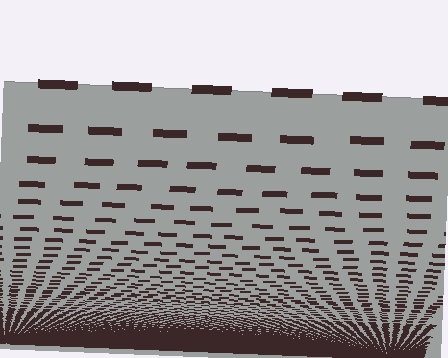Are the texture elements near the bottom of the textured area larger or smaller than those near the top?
Smaller. The gradient is inverted — elements near the bottom are smaller and denser.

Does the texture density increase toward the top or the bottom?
Density increases toward the bottom.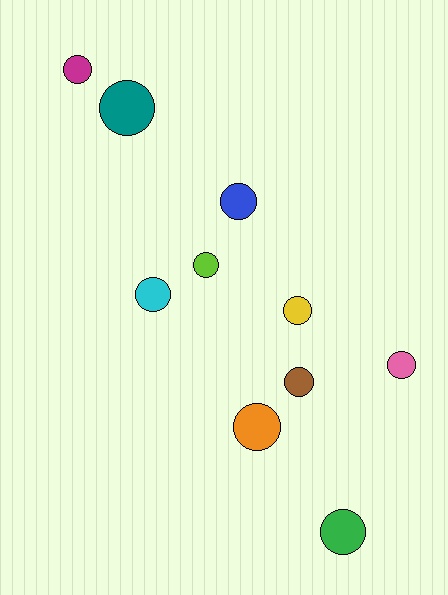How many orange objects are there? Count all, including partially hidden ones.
There is 1 orange object.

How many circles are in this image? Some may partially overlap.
There are 10 circles.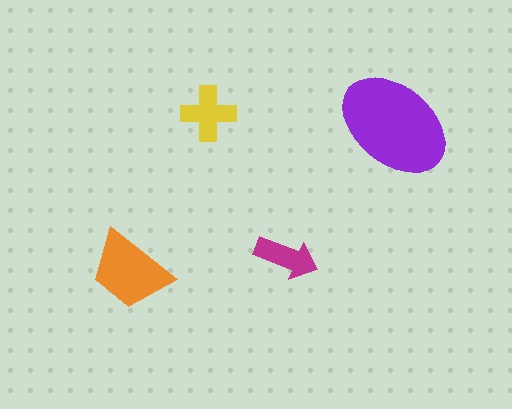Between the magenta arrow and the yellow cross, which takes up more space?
The yellow cross.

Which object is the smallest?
The magenta arrow.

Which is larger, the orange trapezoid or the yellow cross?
The orange trapezoid.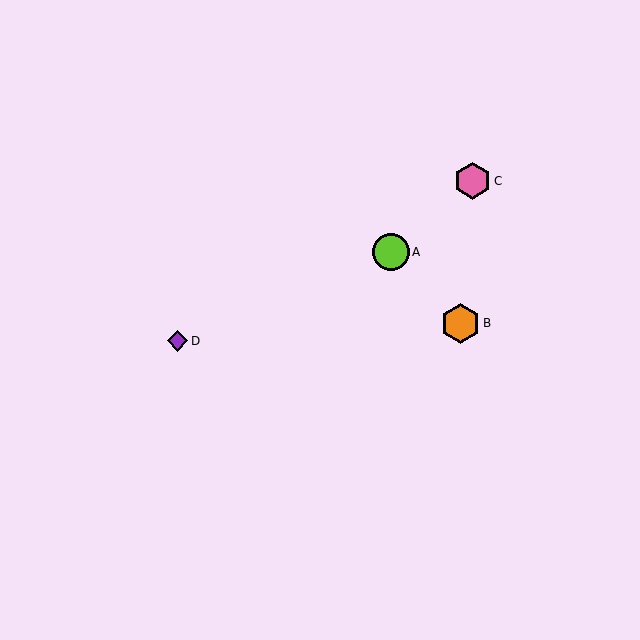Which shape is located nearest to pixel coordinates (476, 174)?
The pink hexagon (labeled C) at (473, 181) is nearest to that location.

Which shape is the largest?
The orange hexagon (labeled B) is the largest.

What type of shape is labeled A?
Shape A is a lime circle.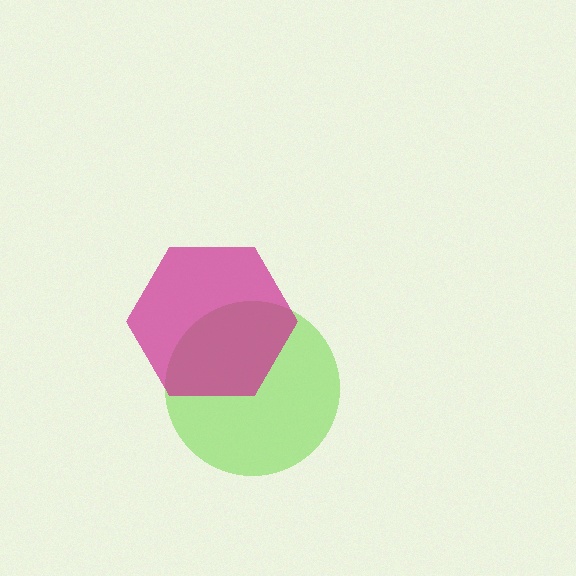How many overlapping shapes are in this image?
There are 2 overlapping shapes in the image.